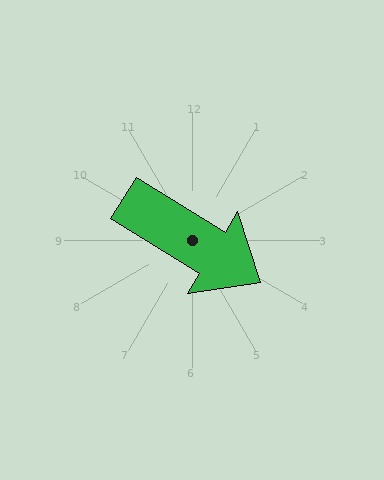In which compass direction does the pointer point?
Southeast.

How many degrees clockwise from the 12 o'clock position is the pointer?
Approximately 122 degrees.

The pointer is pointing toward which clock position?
Roughly 4 o'clock.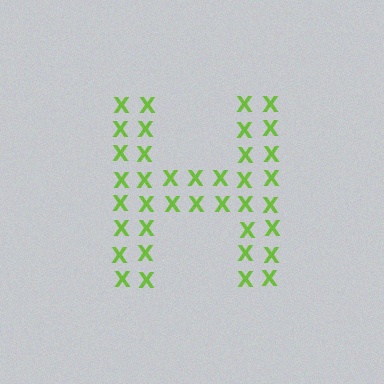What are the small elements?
The small elements are letter X's.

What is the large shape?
The large shape is the letter H.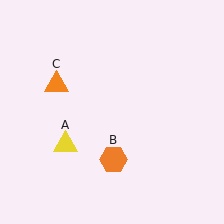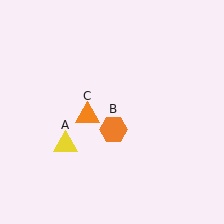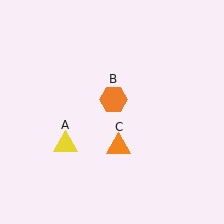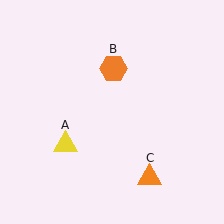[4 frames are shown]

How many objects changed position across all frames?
2 objects changed position: orange hexagon (object B), orange triangle (object C).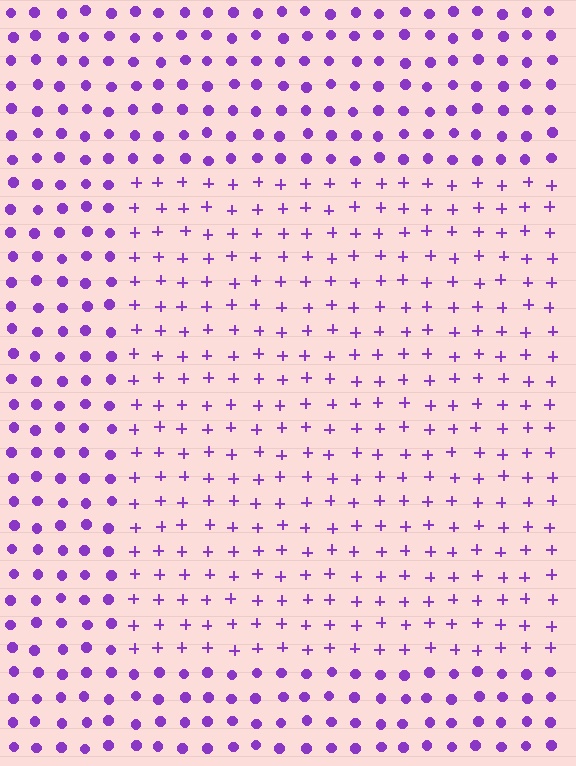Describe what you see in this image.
The image is filled with small purple elements arranged in a uniform grid. A rectangle-shaped region contains plus signs, while the surrounding area contains circles. The boundary is defined purely by the change in element shape.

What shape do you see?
I see a rectangle.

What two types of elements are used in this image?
The image uses plus signs inside the rectangle region and circles outside it.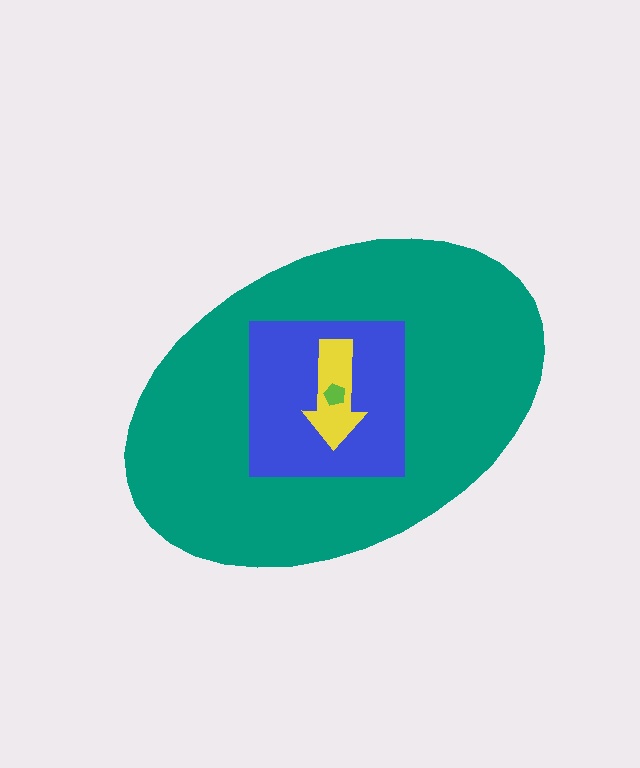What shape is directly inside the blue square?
The yellow arrow.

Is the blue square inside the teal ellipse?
Yes.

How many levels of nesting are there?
4.